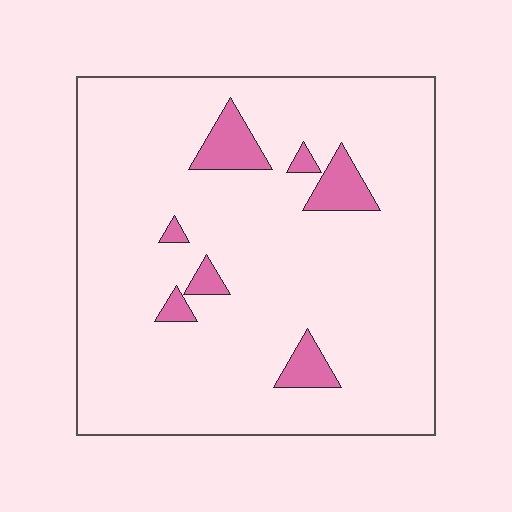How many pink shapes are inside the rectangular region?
7.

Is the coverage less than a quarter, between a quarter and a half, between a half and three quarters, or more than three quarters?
Less than a quarter.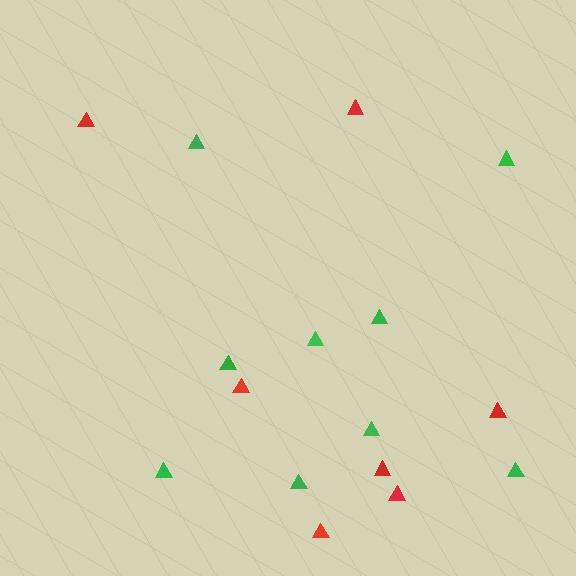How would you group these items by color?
There are 2 groups: one group of red triangles (7) and one group of green triangles (9).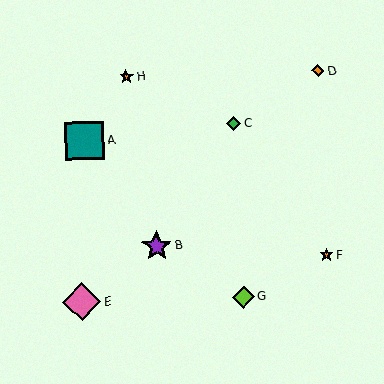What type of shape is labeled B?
Shape B is a purple star.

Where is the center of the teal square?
The center of the teal square is at (85, 141).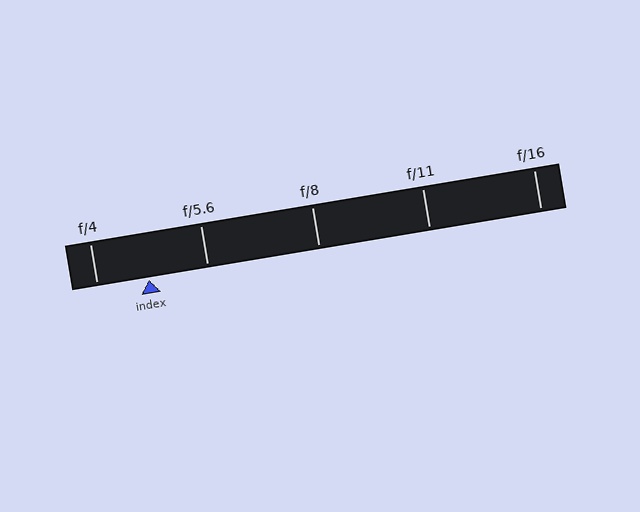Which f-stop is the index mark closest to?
The index mark is closest to f/4.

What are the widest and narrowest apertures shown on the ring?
The widest aperture shown is f/4 and the narrowest is f/16.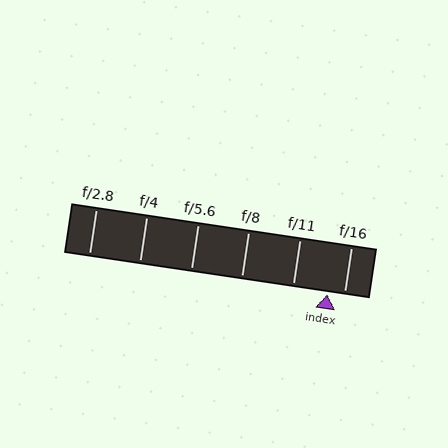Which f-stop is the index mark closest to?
The index mark is closest to f/16.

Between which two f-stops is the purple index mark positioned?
The index mark is between f/11 and f/16.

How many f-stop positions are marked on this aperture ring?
There are 6 f-stop positions marked.